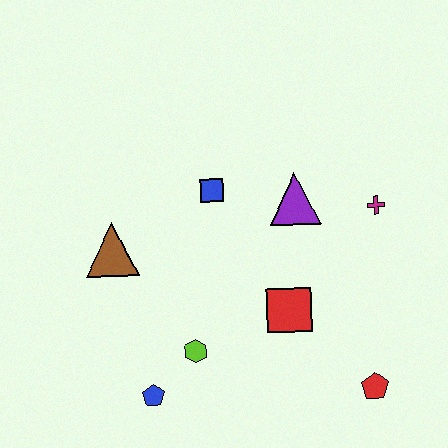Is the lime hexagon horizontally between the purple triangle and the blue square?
No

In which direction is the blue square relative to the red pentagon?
The blue square is above the red pentagon.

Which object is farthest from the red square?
The brown triangle is farthest from the red square.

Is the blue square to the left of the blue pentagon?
No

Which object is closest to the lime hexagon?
The blue pentagon is closest to the lime hexagon.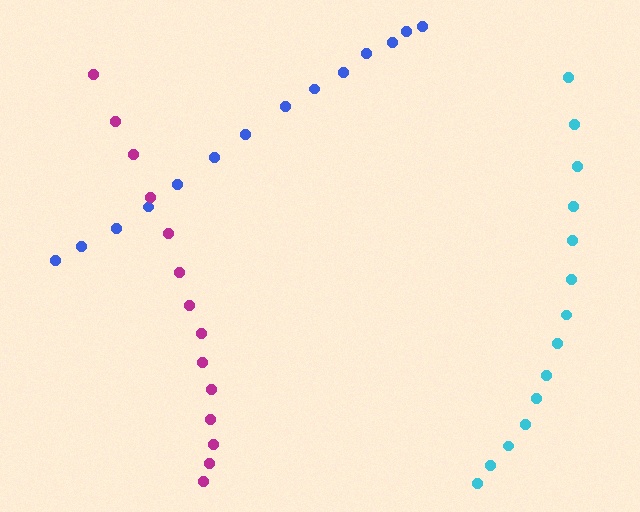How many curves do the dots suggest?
There are 3 distinct paths.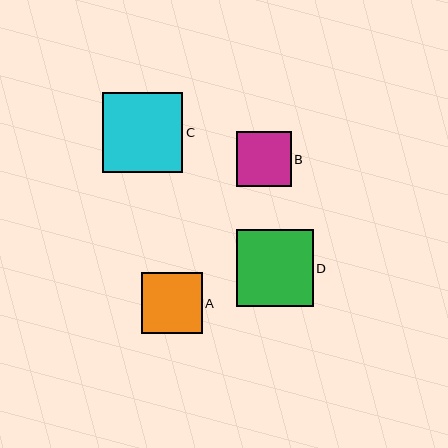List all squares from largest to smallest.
From largest to smallest: C, D, A, B.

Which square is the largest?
Square C is the largest with a size of approximately 80 pixels.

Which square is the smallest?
Square B is the smallest with a size of approximately 54 pixels.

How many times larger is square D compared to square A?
Square D is approximately 1.3 times the size of square A.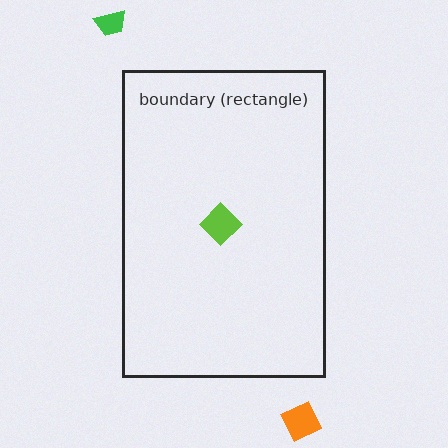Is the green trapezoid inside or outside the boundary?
Outside.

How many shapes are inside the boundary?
1 inside, 2 outside.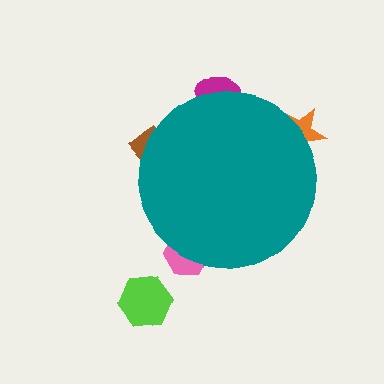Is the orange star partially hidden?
Yes, the orange star is partially hidden behind the teal circle.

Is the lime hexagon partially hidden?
No, the lime hexagon is fully visible.